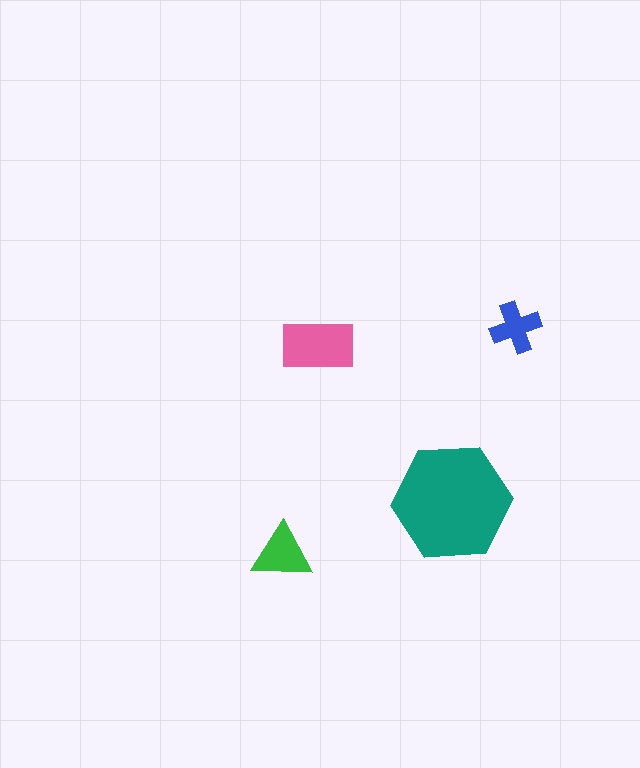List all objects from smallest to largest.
The blue cross, the green triangle, the pink rectangle, the teal hexagon.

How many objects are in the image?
There are 4 objects in the image.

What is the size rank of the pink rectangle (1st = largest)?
2nd.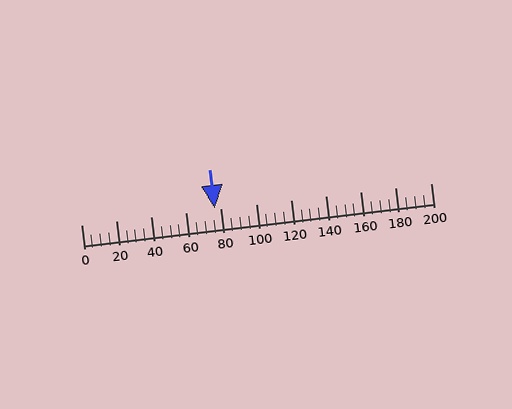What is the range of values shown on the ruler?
The ruler shows values from 0 to 200.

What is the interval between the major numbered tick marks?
The major tick marks are spaced 20 units apart.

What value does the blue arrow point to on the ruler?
The blue arrow points to approximately 76.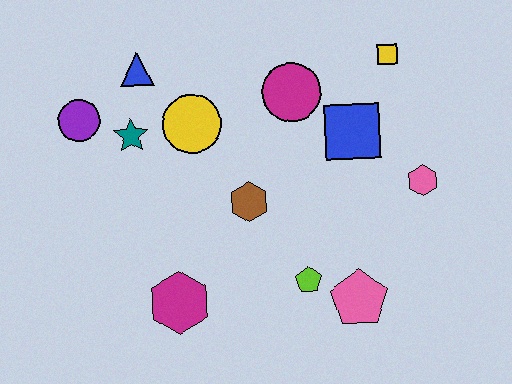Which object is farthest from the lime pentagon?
The purple circle is farthest from the lime pentagon.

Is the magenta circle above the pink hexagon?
Yes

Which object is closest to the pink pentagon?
The lime pentagon is closest to the pink pentagon.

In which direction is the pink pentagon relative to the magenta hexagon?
The pink pentagon is to the right of the magenta hexagon.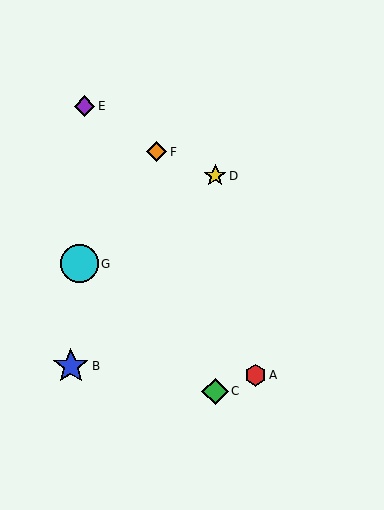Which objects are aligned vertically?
Objects C, D are aligned vertically.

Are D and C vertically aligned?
Yes, both are at x≈215.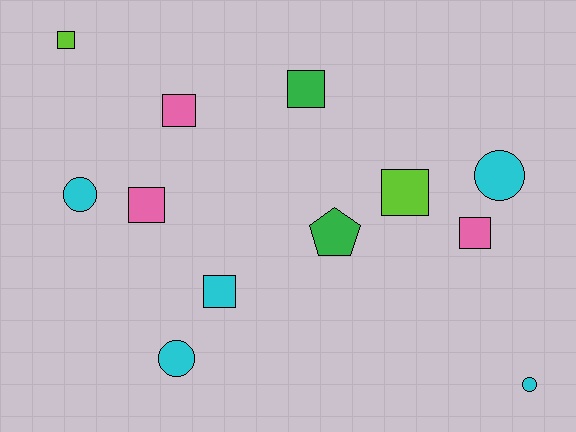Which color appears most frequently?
Cyan, with 5 objects.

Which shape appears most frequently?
Square, with 7 objects.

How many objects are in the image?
There are 12 objects.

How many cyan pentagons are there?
There are no cyan pentagons.